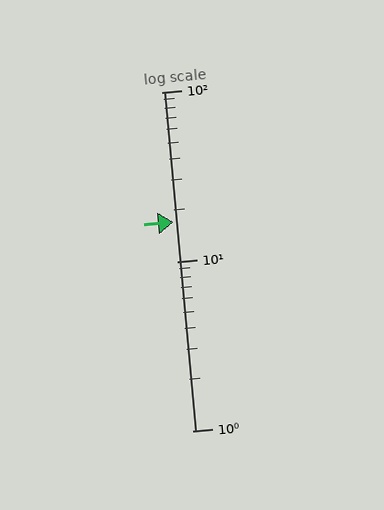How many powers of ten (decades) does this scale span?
The scale spans 2 decades, from 1 to 100.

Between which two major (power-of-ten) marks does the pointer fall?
The pointer is between 10 and 100.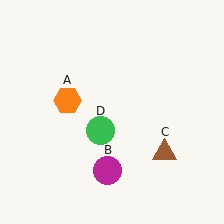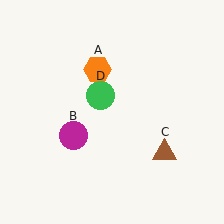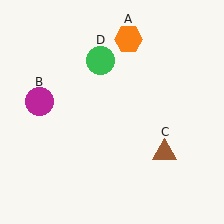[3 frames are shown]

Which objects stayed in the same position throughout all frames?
Brown triangle (object C) remained stationary.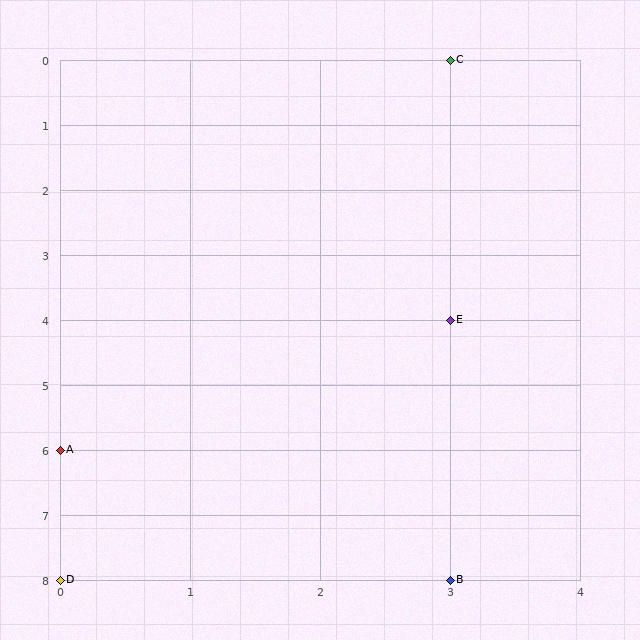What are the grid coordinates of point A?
Point A is at grid coordinates (0, 6).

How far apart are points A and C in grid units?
Points A and C are 3 columns and 6 rows apart (about 6.7 grid units diagonally).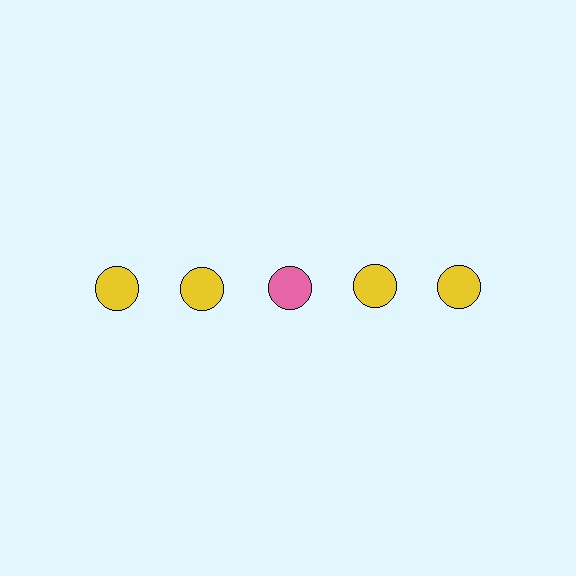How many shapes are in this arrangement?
There are 5 shapes arranged in a grid pattern.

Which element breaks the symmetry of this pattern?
The pink circle in the top row, center column breaks the symmetry. All other shapes are yellow circles.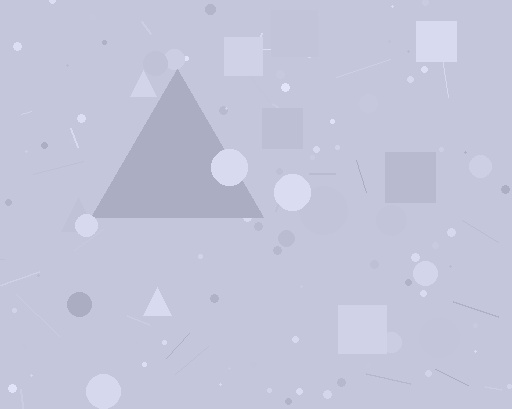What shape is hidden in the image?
A triangle is hidden in the image.